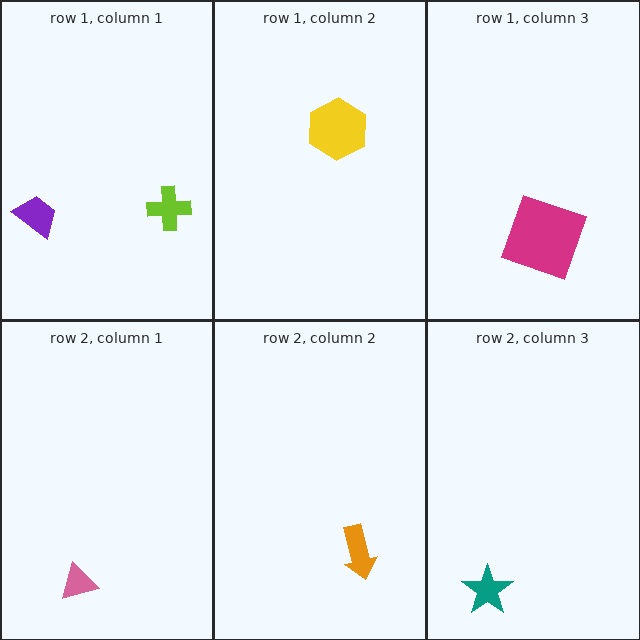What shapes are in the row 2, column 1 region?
The pink triangle.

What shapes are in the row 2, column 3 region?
The teal star.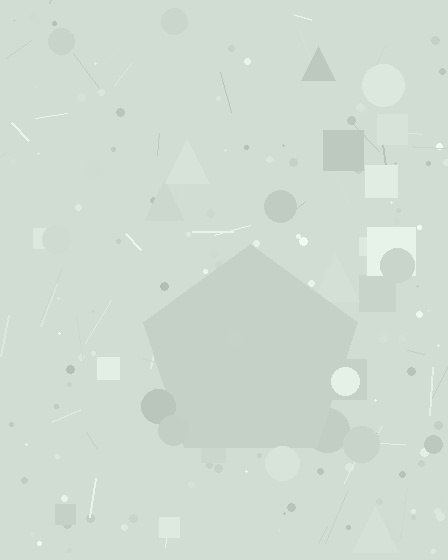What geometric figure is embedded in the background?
A pentagon is embedded in the background.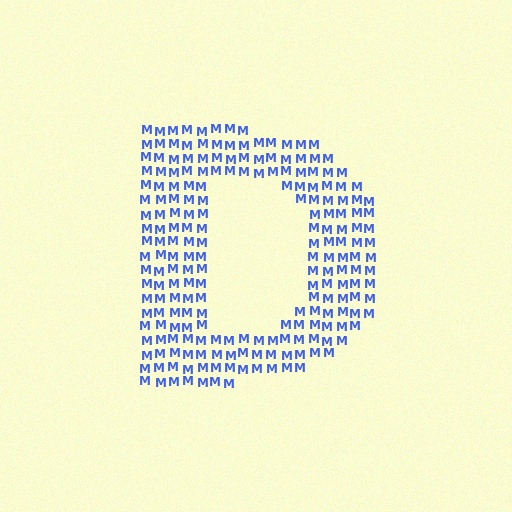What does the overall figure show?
The overall figure shows the letter D.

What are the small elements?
The small elements are letter M's.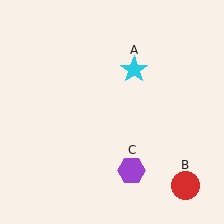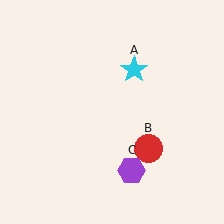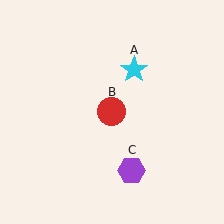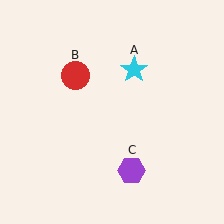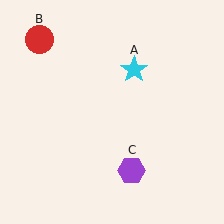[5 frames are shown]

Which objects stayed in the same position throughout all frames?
Cyan star (object A) and purple hexagon (object C) remained stationary.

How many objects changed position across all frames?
1 object changed position: red circle (object B).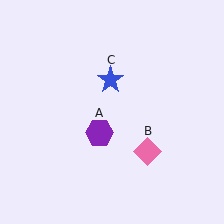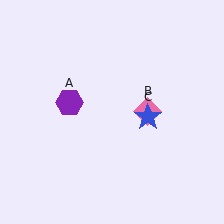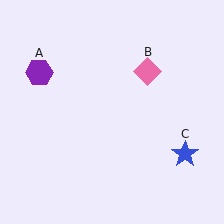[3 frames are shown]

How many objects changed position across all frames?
3 objects changed position: purple hexagon (object A), pink diamond (object B), blue star (object C).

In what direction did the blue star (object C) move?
The blue star (object C) moved down and to the right.